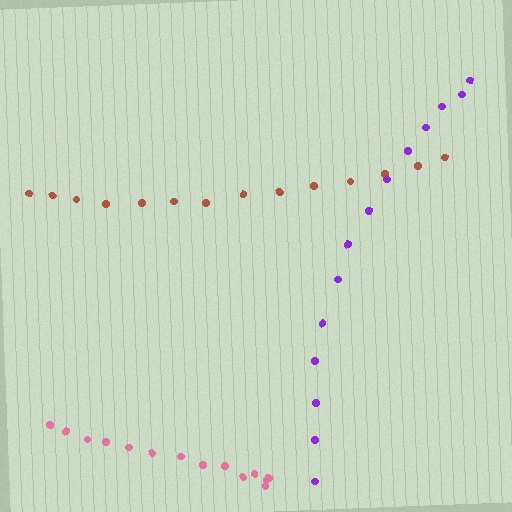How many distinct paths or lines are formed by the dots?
There are 3 distinct paths.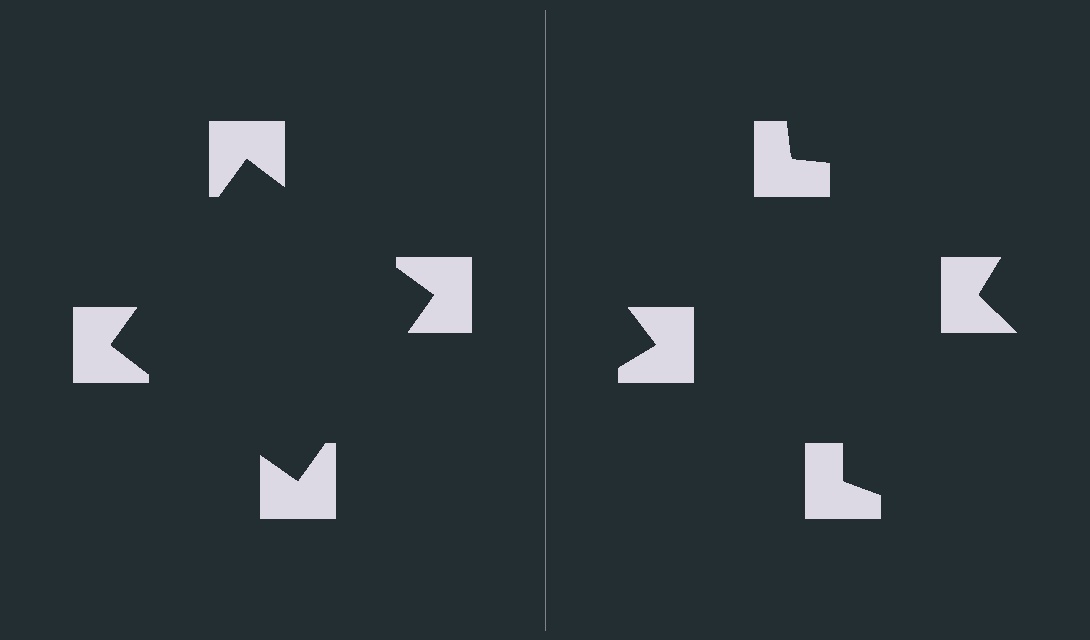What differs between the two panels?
The notched squares are positioned identically on both sides; only the wedge orientations differ. On the left they align to a square; on the right they are misaligned.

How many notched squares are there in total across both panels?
8 — 4 on each side.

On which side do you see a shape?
An illusory square appears on the left side. On the right side the wedge cuts are rotated, so no coherent shape forms.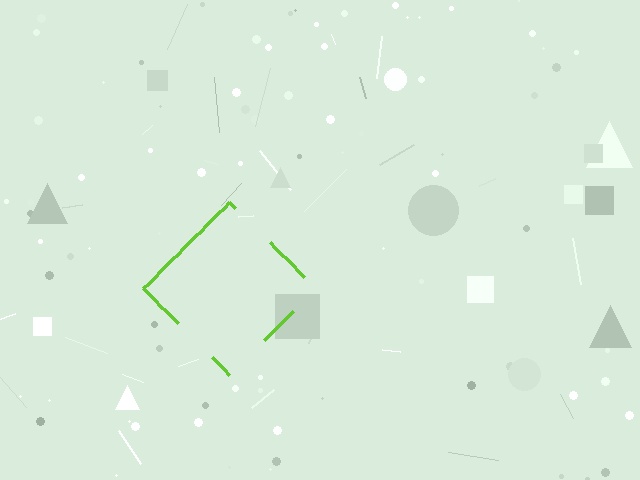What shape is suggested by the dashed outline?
The dashed outline suggests a diamond.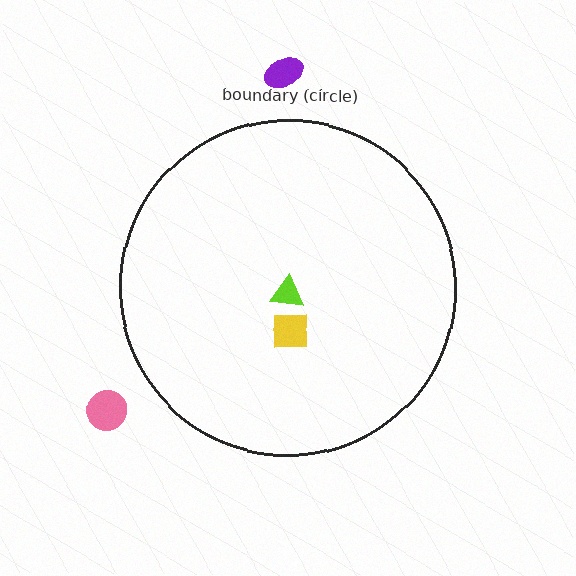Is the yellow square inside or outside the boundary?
Inside.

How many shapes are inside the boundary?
2 inside, 2 outside.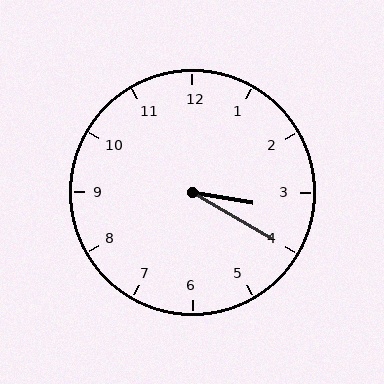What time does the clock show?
3:20.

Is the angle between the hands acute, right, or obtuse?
It is acute.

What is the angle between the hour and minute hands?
Approximately 20 degrees.